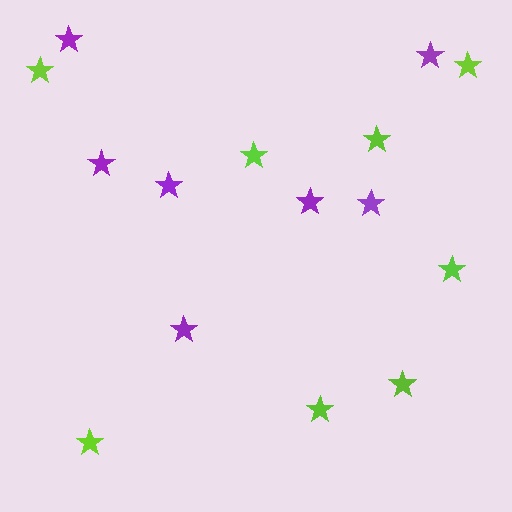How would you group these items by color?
There are 2 groups: one group of purple stars (7) and one group of lime stars (8).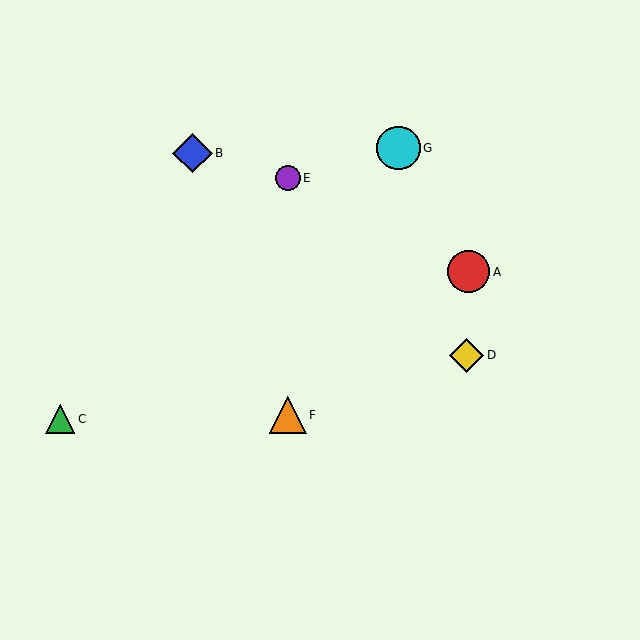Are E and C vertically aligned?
No, E is at x≈288 and C is at x≈60.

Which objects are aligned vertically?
Objects E, F are aligned vertically.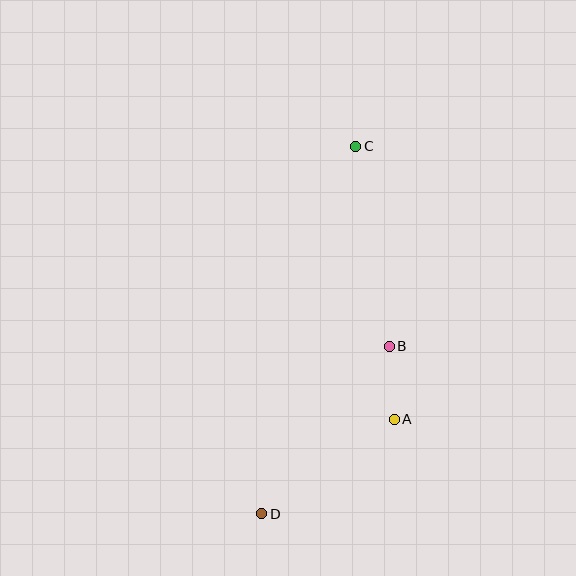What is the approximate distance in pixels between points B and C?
The distance between B and C is approximately 203 pixels.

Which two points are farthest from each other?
Points C and D are farthest from each other.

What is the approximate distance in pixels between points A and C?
The distance between A and C is approximately 276 pixels.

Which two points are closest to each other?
Points A and B are closest to each other.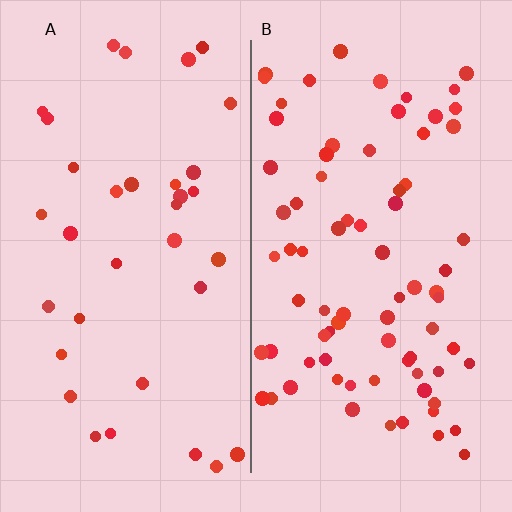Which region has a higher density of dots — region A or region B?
B (the right).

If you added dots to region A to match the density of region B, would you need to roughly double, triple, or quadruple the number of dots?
Approximately double.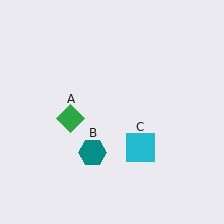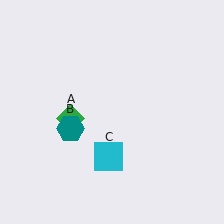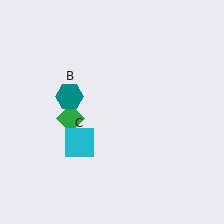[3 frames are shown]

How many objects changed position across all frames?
2 objects changed position: teal hexagon (object B), cyan square (object C).